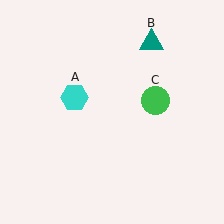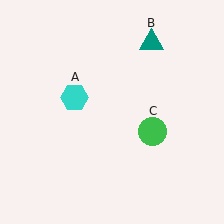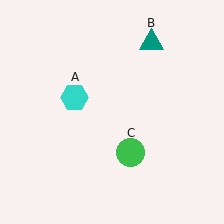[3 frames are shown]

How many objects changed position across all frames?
1 object changed position: green circle (object C).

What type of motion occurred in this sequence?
The green circle (object C) rotated clockwise around the center of the scene.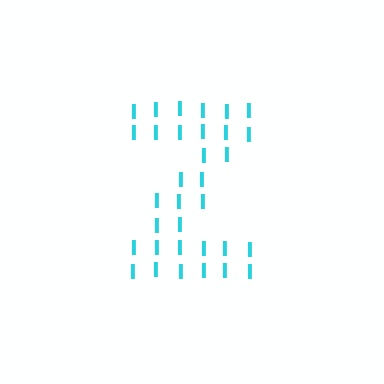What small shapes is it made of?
It is made of small letter I's.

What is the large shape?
The large shape is the letter Z.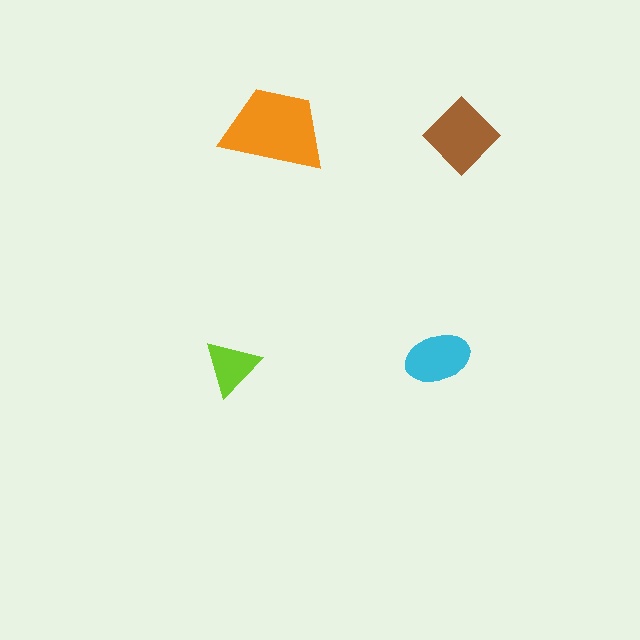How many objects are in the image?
There are 4 objects in the image.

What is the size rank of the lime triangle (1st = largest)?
4th.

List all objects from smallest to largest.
The lime triangle, the cyan ellipse, the brown diamond, the orange trapezoid.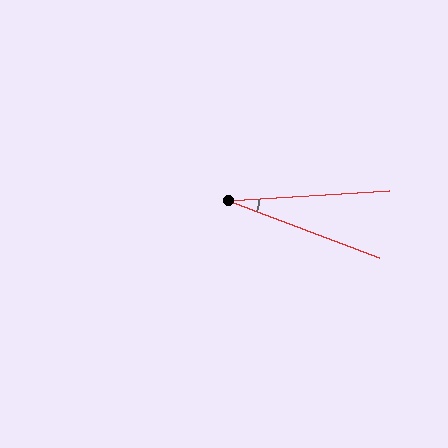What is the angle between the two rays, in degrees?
Approximately 24 degrees.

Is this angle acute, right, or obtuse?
It is acute.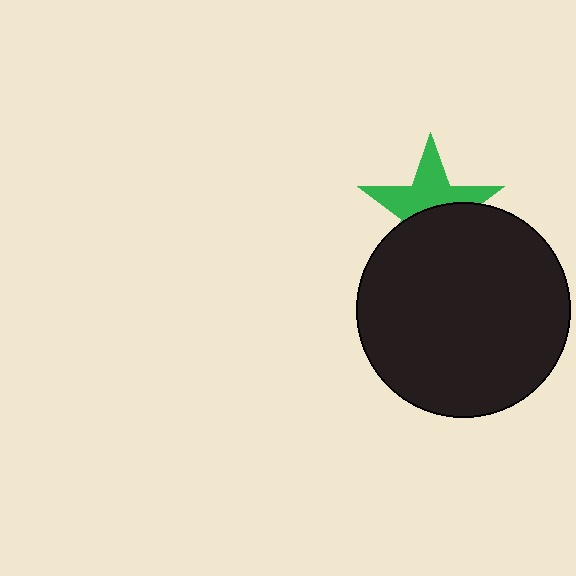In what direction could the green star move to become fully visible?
The green star could move up. That would shift it out from behind the black circle entirely.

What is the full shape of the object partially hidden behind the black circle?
The partially hidden object is a green star.